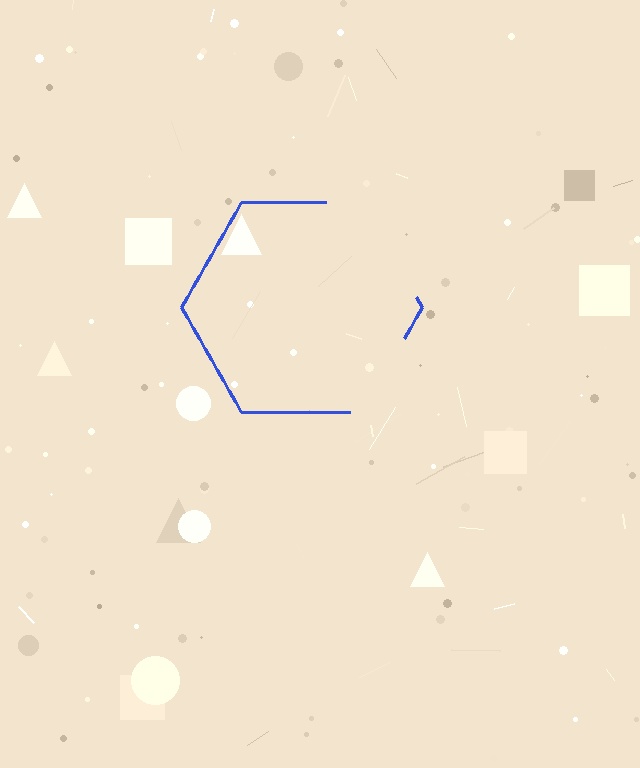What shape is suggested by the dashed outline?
The dashed outline suggests a hexagon.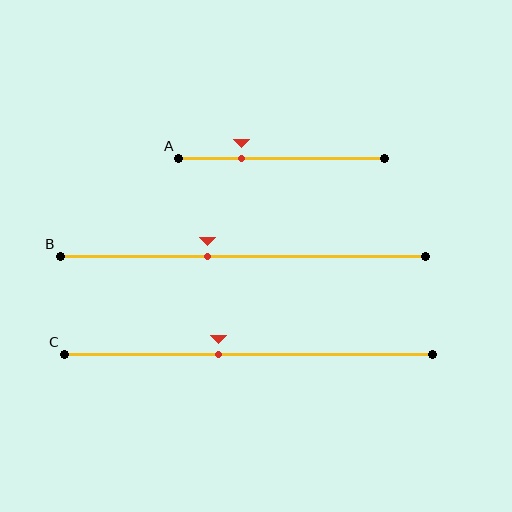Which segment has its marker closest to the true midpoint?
Segment C has its marker closest to the true midpoint.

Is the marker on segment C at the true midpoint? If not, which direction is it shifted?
No, the marker on segment C is shifted to the left by about 8% of the segment length.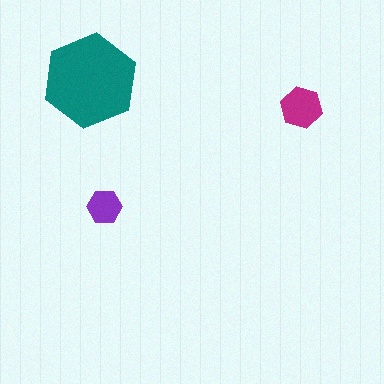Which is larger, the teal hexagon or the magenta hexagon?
The teal one.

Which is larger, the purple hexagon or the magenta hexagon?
The magenta one.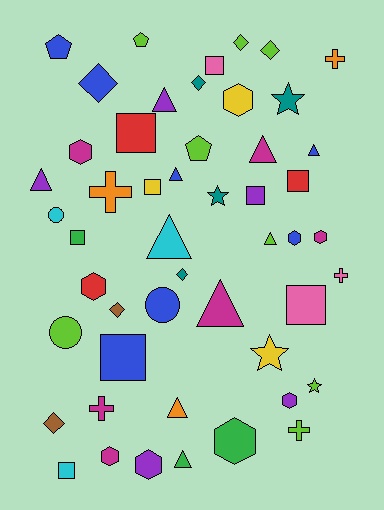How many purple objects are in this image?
There are 5 purple objects.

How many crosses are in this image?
There are 5 crosses.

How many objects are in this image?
There are 50 objects.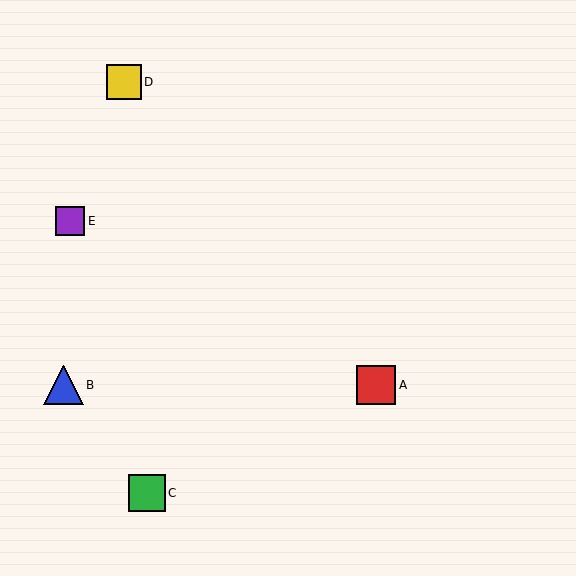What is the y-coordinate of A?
Object A is at y≈385.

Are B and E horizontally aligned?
No, B is at y≈385 and E is at y≈221.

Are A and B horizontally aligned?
Yes, both are at y≈385.